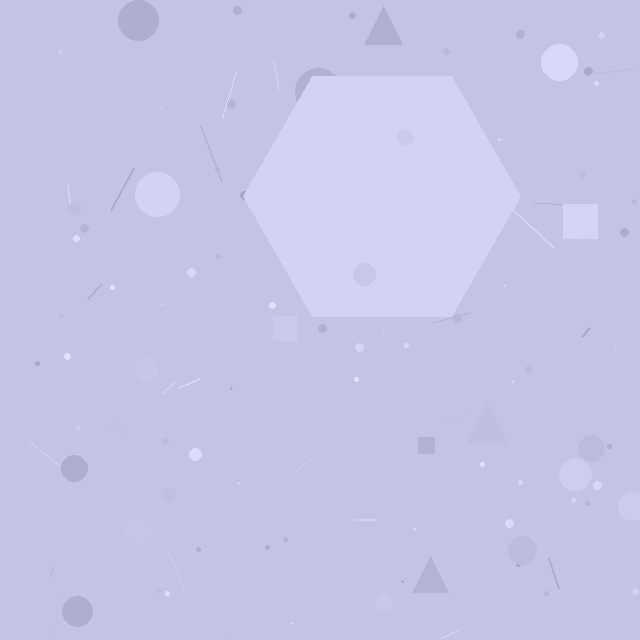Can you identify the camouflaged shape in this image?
The camouflaged shape is a hexagon.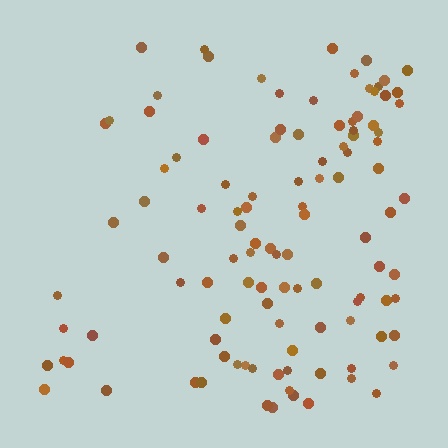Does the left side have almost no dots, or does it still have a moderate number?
Still a moderate number, just noticeably fewer than the right.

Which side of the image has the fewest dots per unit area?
The left.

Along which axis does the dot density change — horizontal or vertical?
Horizontal.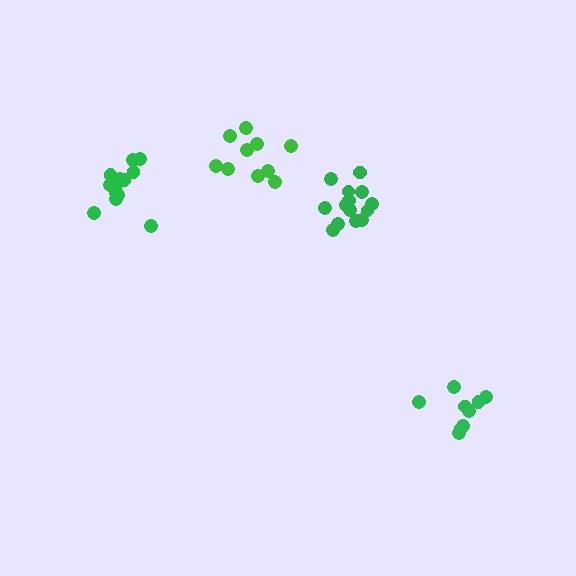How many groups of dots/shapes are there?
There are 4 groups.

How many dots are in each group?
Group 1: 14 dots, Group 2: 10 dots, Group 3: 9 dots, Group 4: 14 dots (47 total).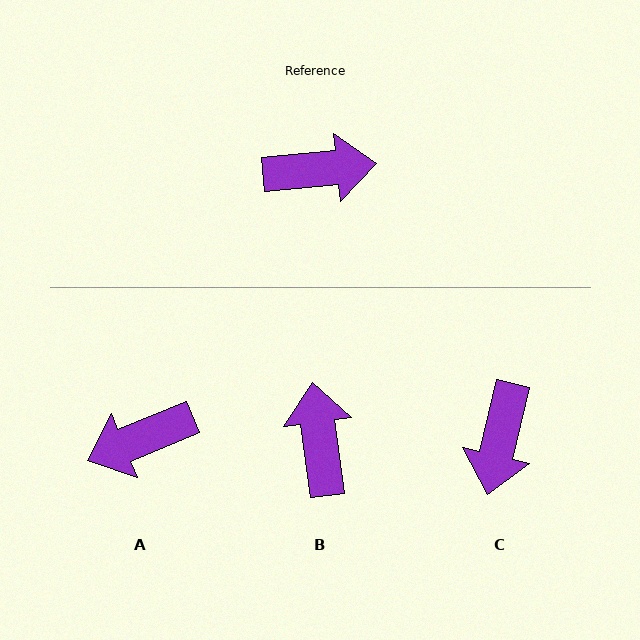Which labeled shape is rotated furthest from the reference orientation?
A, about 163 degrees away.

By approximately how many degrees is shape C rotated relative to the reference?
Approximately 108 degrees clockwise.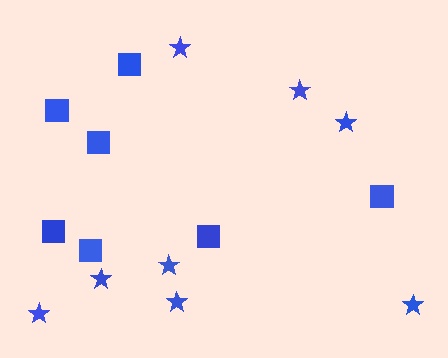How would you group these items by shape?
There are 2 groups: one group of stars (8) and one group of squares (7).